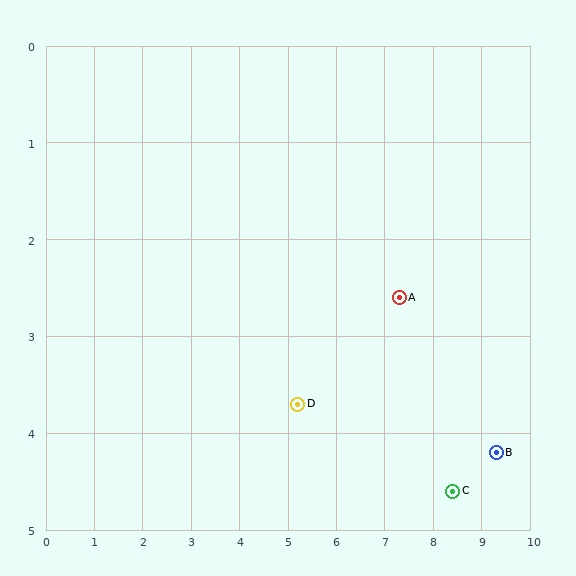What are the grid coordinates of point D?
Point D is at approximately (5.2, 3.7).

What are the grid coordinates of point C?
Point C is at approximately (8.4, 4.6).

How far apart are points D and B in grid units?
Points D and B are about 4.1 grid units apart.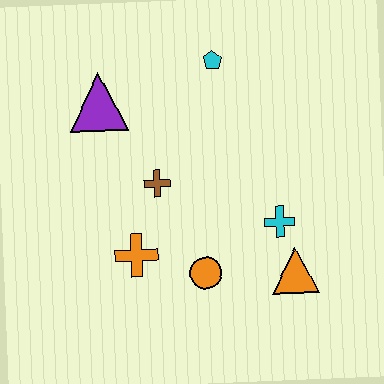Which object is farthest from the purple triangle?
The orange triangle is farthest from the purple triangle.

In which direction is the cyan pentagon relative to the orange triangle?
The cyan pentagon is above the orange triangle.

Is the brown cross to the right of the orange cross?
Yes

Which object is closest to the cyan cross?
The orange triangle is closest to the cyan cross.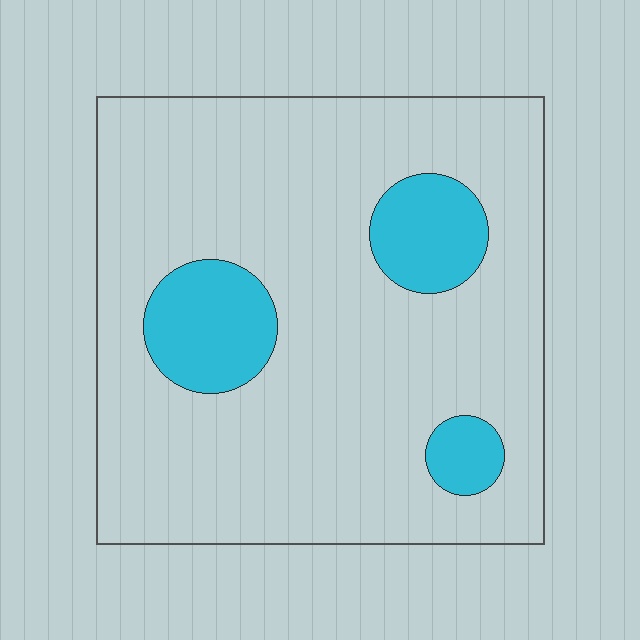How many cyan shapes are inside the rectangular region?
3.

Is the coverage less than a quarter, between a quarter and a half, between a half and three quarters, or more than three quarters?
Less than a quarter.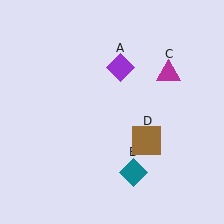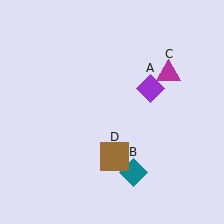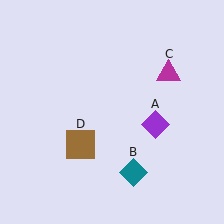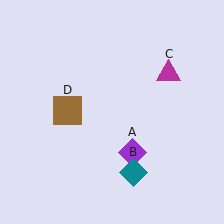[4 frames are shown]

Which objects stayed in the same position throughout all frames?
Teal diamond (object B) and magenta triangle (object C) remained stationary.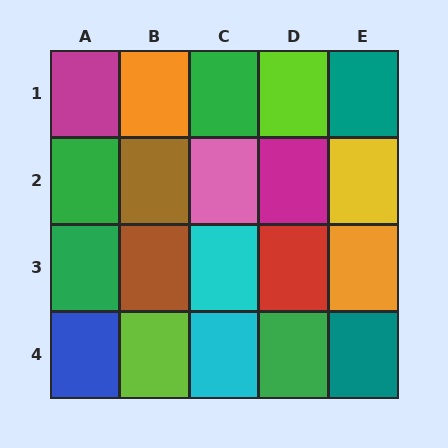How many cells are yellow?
1 cell is yellow.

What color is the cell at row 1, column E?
Teal.